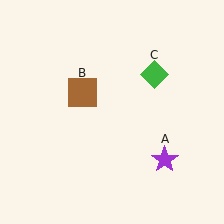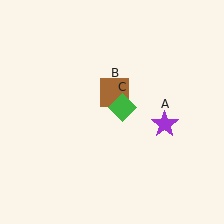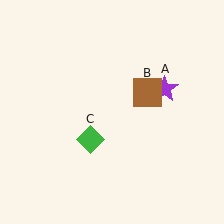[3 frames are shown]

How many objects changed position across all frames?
3 objects changed position: purple star (object A), brown square (object B), green diamond (object C).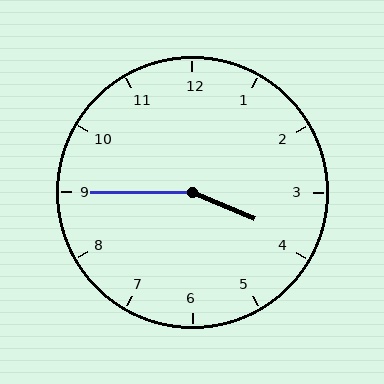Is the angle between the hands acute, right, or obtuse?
It is obtuse.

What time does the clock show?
3:45.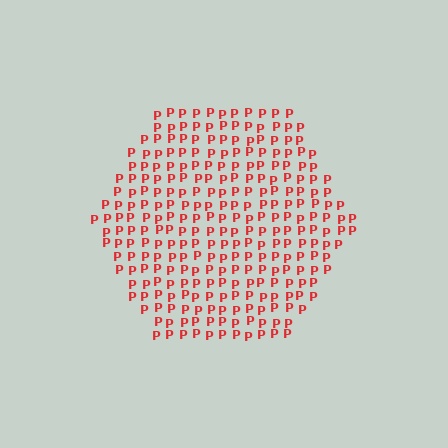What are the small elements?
The small elements are letter P's.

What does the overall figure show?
The overall figure shows a hexagon.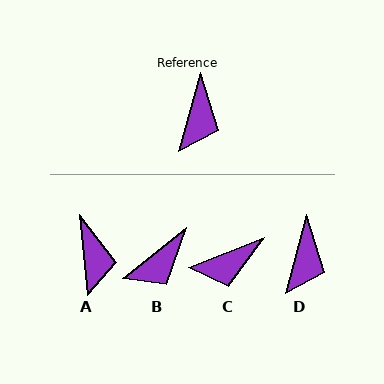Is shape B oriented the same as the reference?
No, it is off by about 36 degrees.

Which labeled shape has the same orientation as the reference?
D.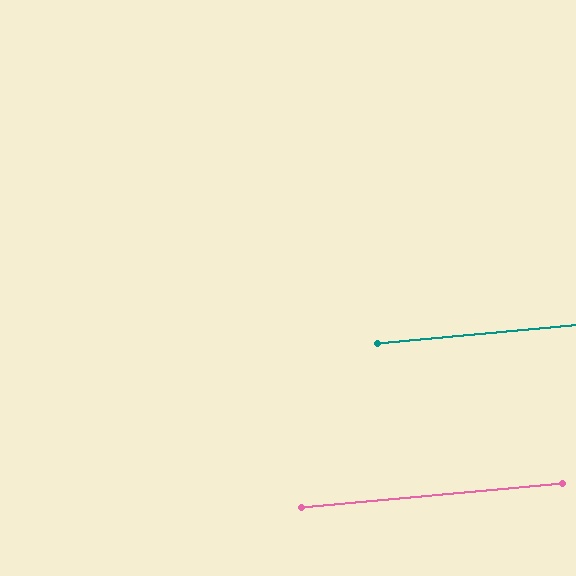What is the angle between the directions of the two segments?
Approximately 0 degrees.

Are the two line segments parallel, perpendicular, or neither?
Parallel — their directions differ by only 0.0°.